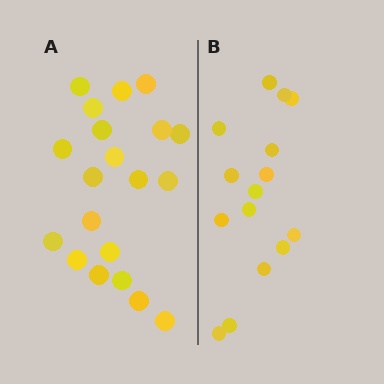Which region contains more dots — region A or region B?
Region A (the left region) has more dots.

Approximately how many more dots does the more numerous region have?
Region A has about 5 more dots than region B.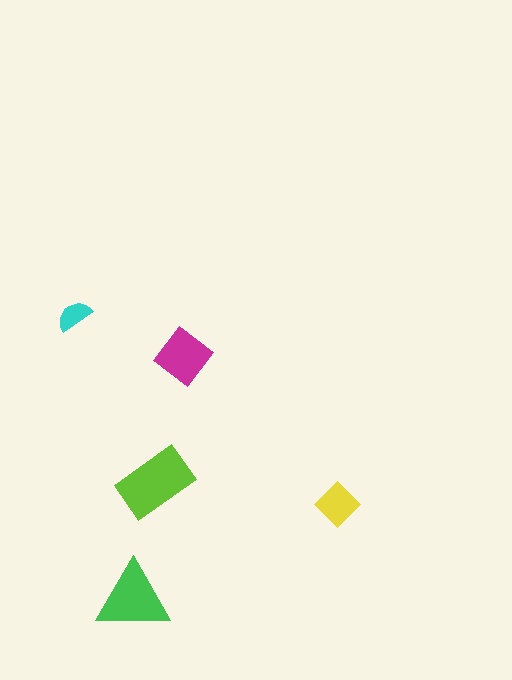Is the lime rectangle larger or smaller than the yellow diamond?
Larger.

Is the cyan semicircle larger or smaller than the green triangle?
Smaller.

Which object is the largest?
The lime rectangle.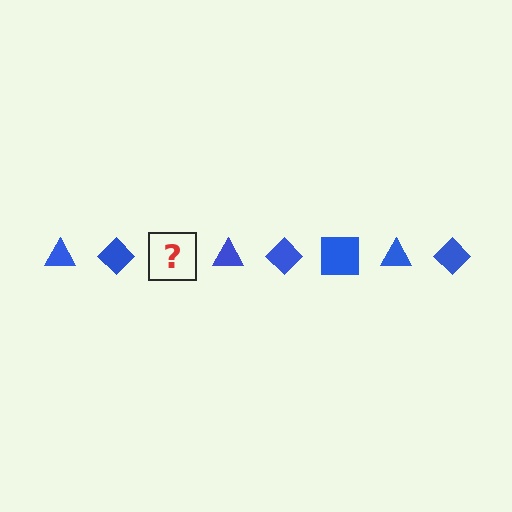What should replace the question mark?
The question mark should be replaced with a blue square.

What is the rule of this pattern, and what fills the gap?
The rule is that the pattern cycles through triangle, diamond, square shapes in blue. The gap should be filled with a blue square.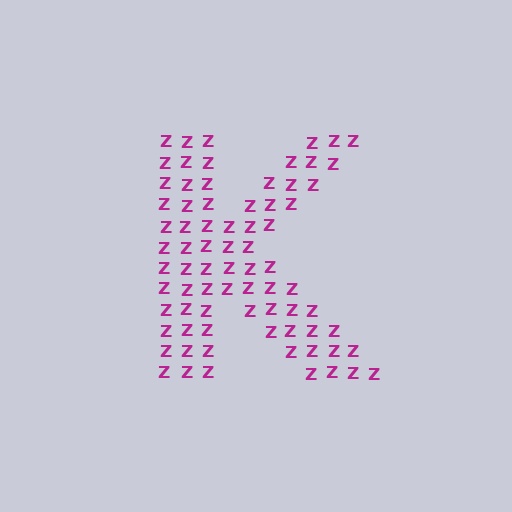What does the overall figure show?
The overall figure shows the letter K.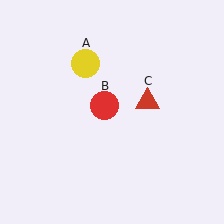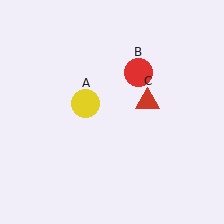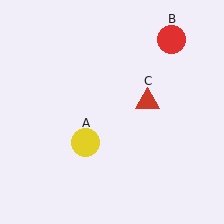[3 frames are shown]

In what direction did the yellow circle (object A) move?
The yellow circle (object A) moved down.